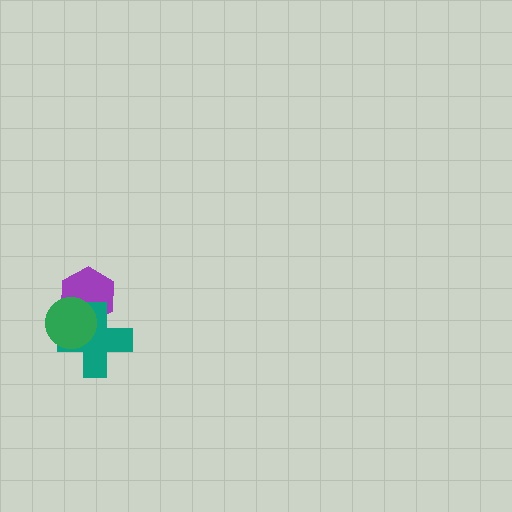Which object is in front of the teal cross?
The green circle is in front of the teal cross.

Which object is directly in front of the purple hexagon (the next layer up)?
The teal cross is directly in front of the purple hexagon.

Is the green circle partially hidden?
No, no other shape covers it.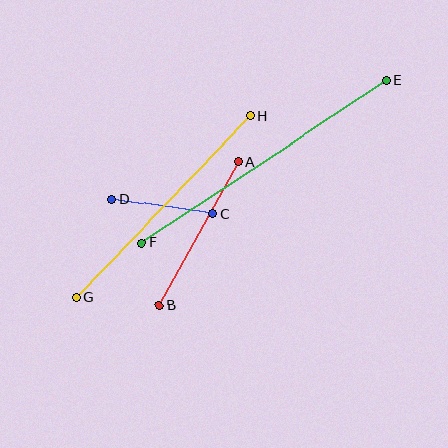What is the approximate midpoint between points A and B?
The midpoint is at approximately (199, 234) pixels.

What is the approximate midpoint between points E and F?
The midpoint is at approximately (264, 161) pixels.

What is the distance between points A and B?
The distance is approximately 164 pixels.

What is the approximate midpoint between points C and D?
The midpoint is at approximately (162, 206) pixels.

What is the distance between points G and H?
The distance is approximately 252 pixels.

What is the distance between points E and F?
The distance is approximately 293 pixels.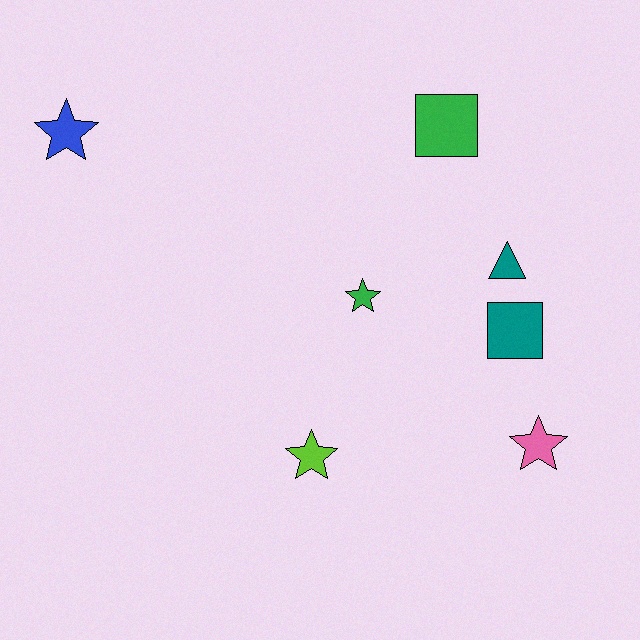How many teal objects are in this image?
There are 2 teal objects.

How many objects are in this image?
There are 7 objects.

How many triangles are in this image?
There is 1 triangle.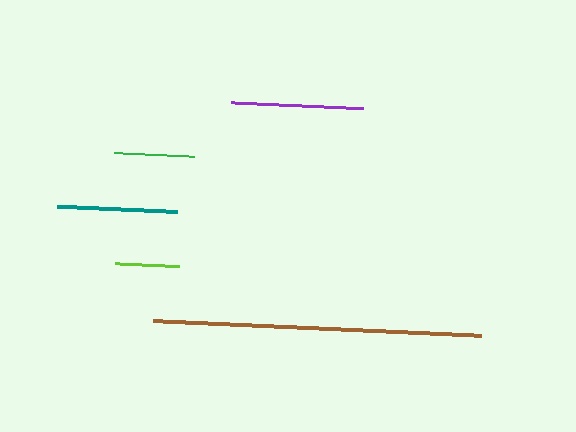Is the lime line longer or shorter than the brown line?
The brown line is longer than the lime line.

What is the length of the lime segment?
The lime segment is approximately 64 pixels long.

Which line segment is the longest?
The brown line is the longest at approximately 329 pixels.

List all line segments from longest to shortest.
From longest to shortest: brown, purple, teal, green, lime.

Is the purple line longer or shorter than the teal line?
The purple line is longer than the teal line.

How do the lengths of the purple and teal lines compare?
The purple and teal lines are approximately the same length.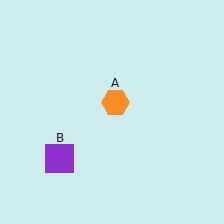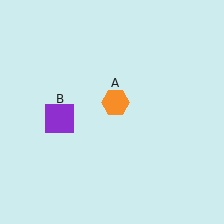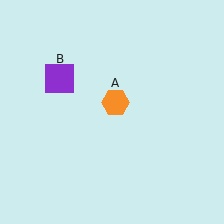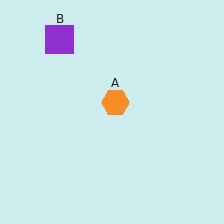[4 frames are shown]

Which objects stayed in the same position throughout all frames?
Orange hexagon (object A) remained stationary.